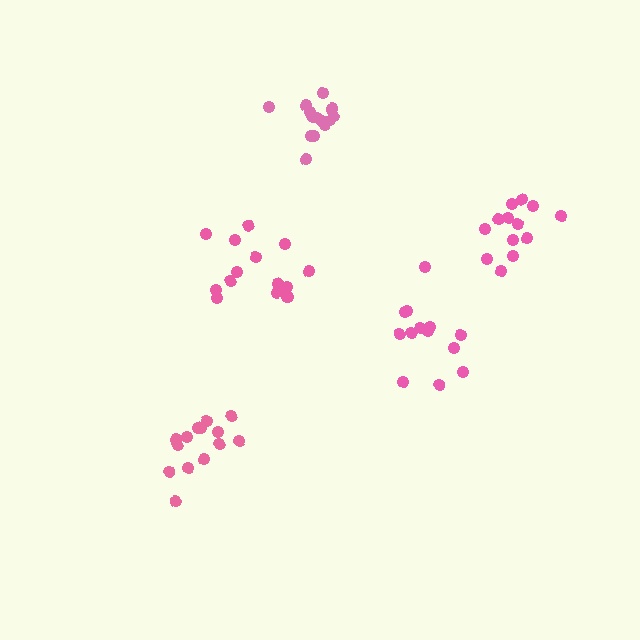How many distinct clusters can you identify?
There are 5 distinct clusters.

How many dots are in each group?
Group 1: 14 dots, Group 2: 15 dots, Group 3: 14 dots, Group 4: 13 dots, Group 5: 13 dots (69 total).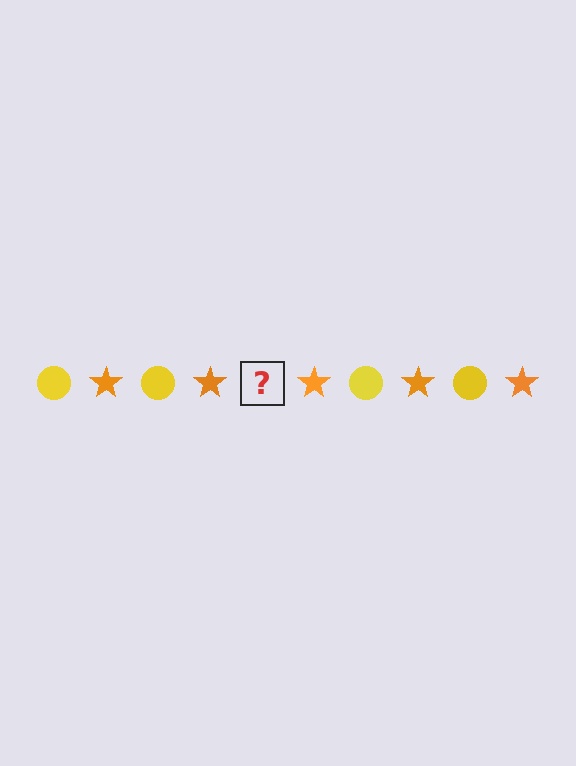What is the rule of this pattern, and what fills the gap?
The rule is that the pattern alternates between yellow circle and orange star. The gap should be filled with a yellow circle.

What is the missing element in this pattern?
The missing element is a yellow circle.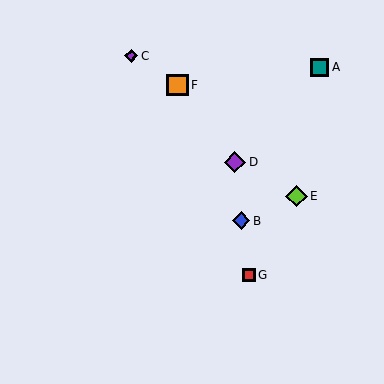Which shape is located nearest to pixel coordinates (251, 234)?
The blue diamond (labeled B) at (241, 221) is nearest to that location.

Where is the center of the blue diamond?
The center of the blue diamond is at (241, 221).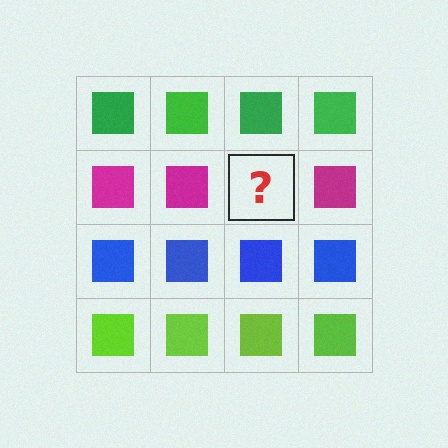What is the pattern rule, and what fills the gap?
The rule is that each row has a consistent color. The gap should be filled with a magenta square.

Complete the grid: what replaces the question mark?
The question mark should be replaced with a magenta square.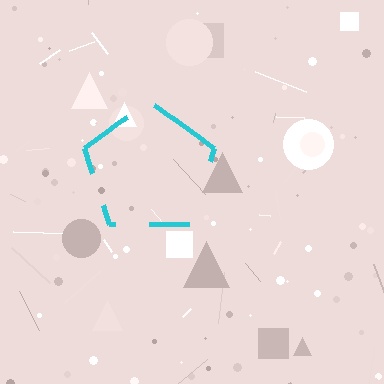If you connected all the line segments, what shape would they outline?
They would outline a pentagon.